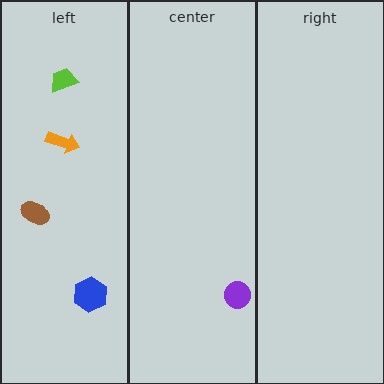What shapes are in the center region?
The purple circle.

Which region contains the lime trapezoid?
The left region.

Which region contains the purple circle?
The center region.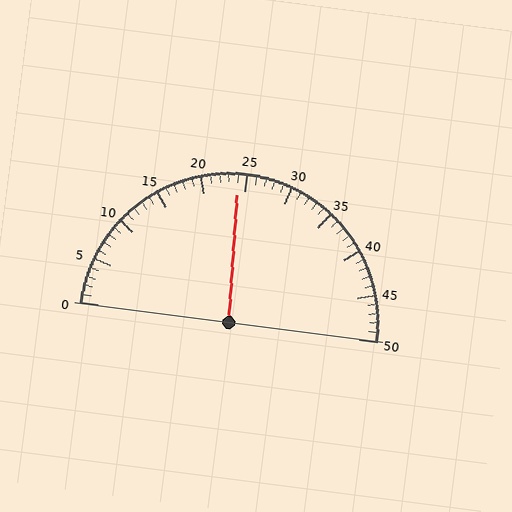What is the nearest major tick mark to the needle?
The nearest major tick mark is 25.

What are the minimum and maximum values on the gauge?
The gauge ranges from 0 to 50.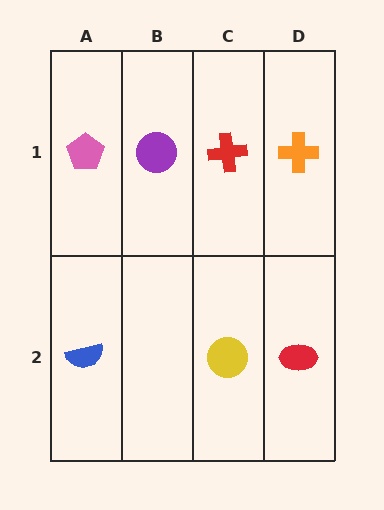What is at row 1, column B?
A purple circle.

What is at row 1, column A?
A pink pentagon.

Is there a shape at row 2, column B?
No, that cell is empty.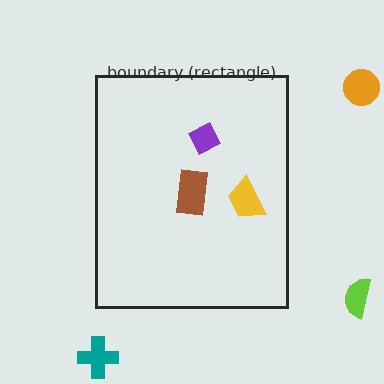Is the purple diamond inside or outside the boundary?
Inside.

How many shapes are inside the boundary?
3 inside, 3 outside.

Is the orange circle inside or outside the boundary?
Outside.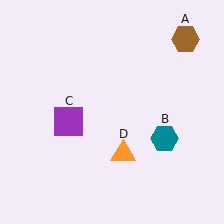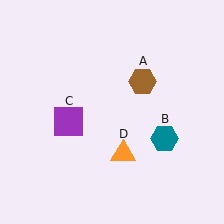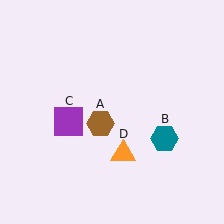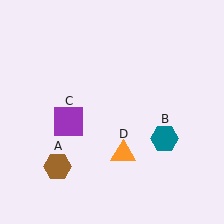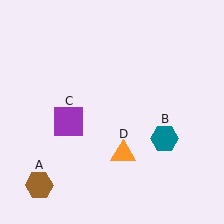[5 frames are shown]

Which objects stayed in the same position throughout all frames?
Teal hexagon (object B) and purple square (object C) and orange triangle (object D) remained stationary.